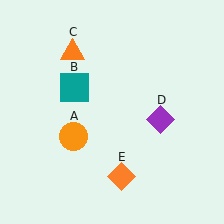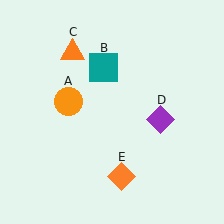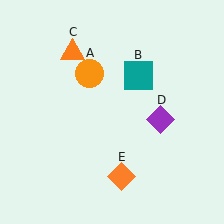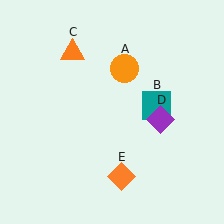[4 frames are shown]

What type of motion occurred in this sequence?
The orange circle (object A), teal square (object B) rotated clockwise around the center of the scene.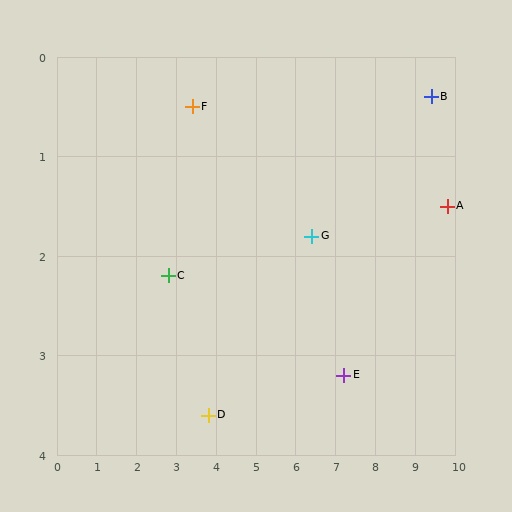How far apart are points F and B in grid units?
Points F and B are about 6.0 grid units apart.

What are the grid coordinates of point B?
Point B is at approximately (9.4, 0.4).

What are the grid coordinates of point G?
Point G is at approximately (6.4, 1.8).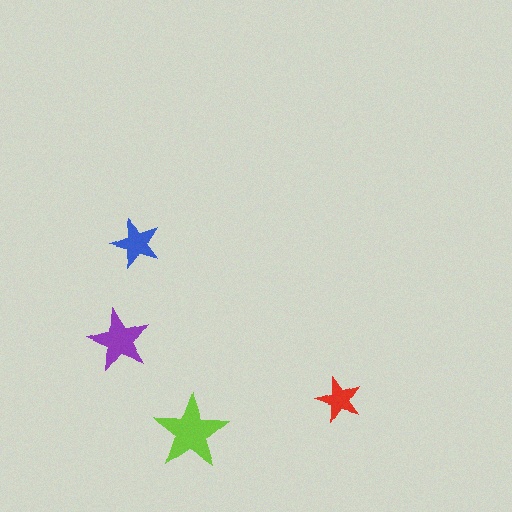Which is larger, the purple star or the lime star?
The lime one.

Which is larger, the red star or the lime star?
The lime one.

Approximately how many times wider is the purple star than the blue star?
About 1.5 times wider.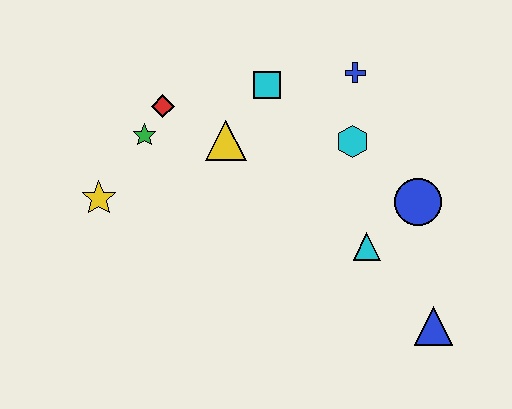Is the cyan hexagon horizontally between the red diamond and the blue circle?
Yes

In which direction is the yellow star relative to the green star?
The yellow star is below the green star.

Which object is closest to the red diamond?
The green star is closest to the red diamond.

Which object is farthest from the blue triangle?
The yellow star is farthest from the blue triangle.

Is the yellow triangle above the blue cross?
No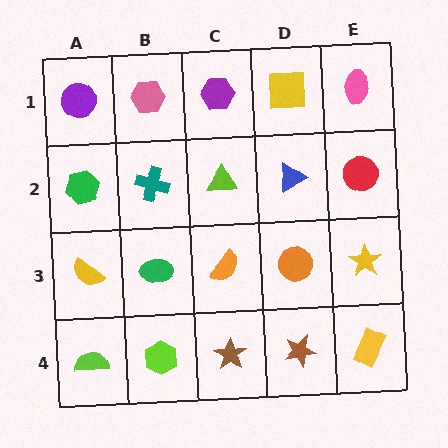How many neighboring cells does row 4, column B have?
3.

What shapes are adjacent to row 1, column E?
A red circle (row 2, column E), a yellow square (row 1, column D).